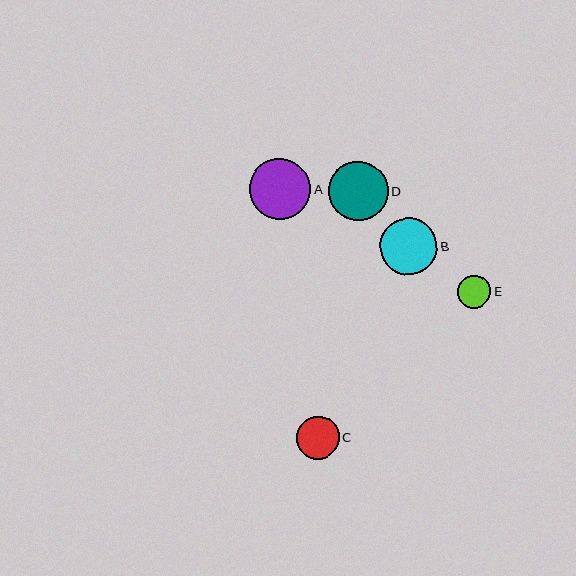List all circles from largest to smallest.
From largest to smallest: A, D, B, C, E.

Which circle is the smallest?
Circle E is the smallest with a size of approximately 33 pixels.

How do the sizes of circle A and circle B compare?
Circle A and circle B are approximately the same size.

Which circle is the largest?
Circle A is the largest with a size of approximately 61 pixels.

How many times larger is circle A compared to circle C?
Circle A is approximately 1.5 times the size of circle C.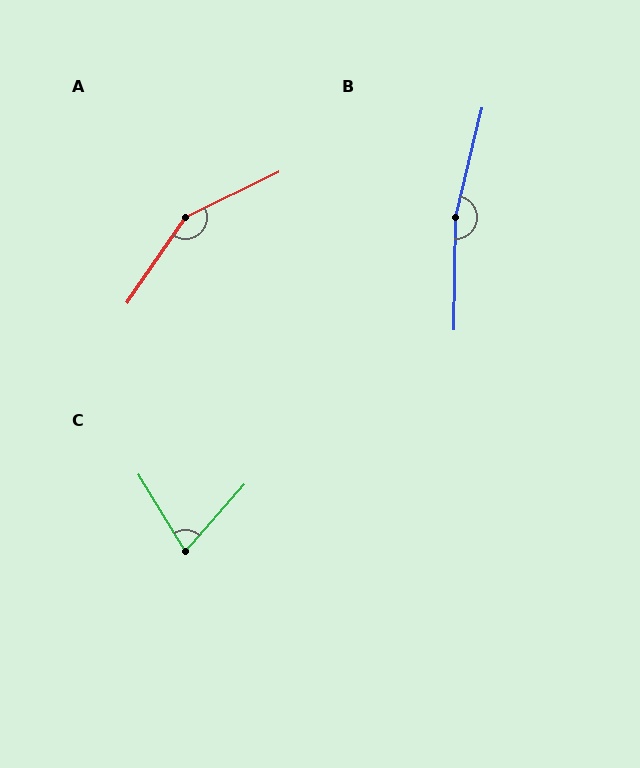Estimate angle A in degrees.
Approximately 150 degrees.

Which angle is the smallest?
C, at approximately 73 degrees.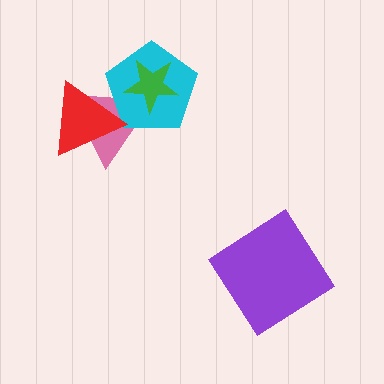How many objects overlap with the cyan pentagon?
3 objects overlap with the cyan pentagon.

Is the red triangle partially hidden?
No, no other shape covers it.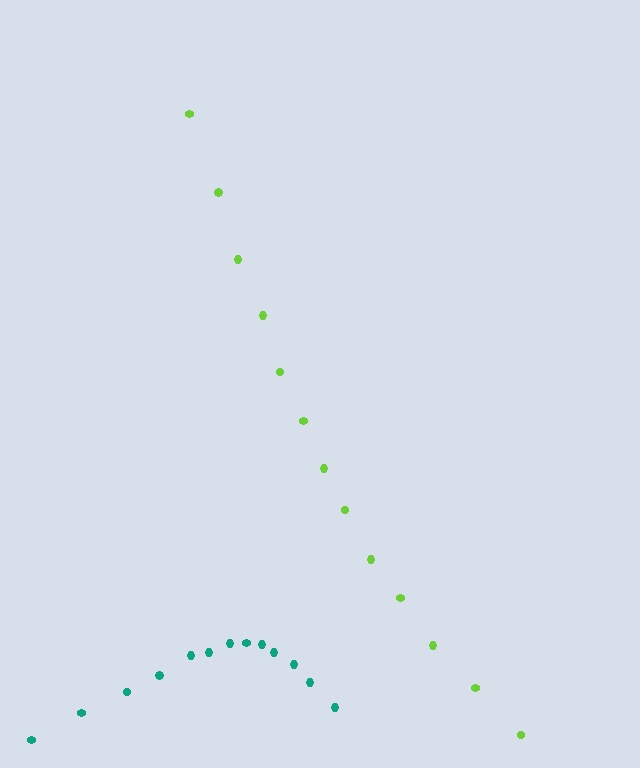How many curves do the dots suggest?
There are 2 distinct paths.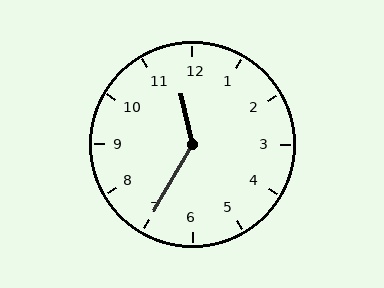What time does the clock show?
11:35.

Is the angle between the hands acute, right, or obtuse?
It is obtuse.